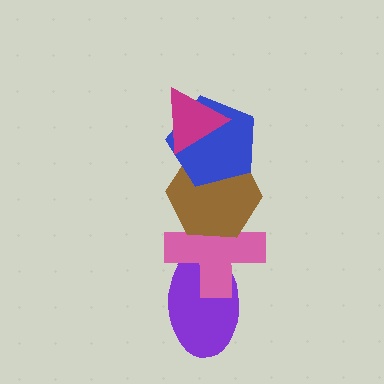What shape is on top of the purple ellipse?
The pink cross is on top of the purple ellipse.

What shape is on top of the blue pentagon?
The magenta triangle is on top of the blue pentagon.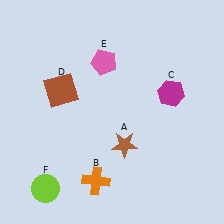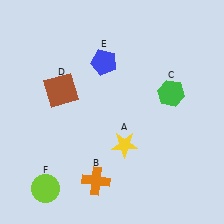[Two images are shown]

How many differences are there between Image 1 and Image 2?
There are 3 differences between the two images.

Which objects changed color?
A changed from brown to yellow. C changed from magenta to green. E changed from pink to blue.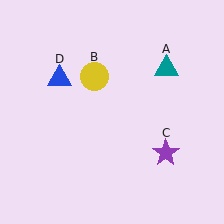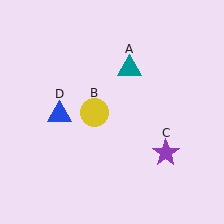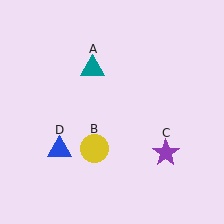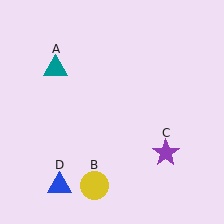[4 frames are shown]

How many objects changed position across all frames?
3 objects changed position: teal triangle (object A), yellow circle (object B), blue triangle (object D).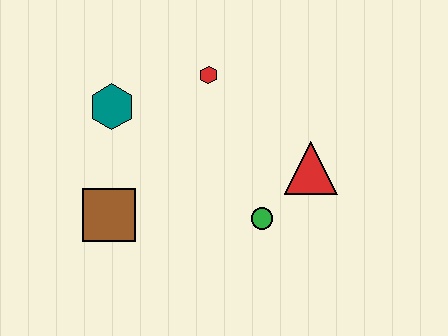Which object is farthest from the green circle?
The teal hexagon is farthest from the green circle.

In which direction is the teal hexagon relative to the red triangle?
The teal hexagon is to the left of the red triangle.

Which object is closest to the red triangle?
The green circle is closest to the red triangle.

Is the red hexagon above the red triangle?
Yes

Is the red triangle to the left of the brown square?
No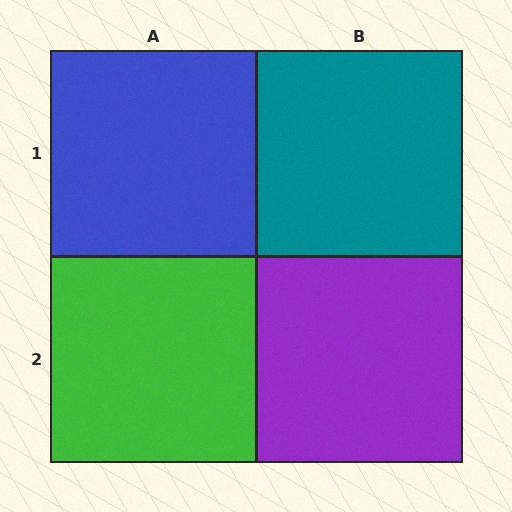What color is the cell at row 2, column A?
Green.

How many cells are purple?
1 cell is purple.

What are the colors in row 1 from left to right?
Blue, teal.